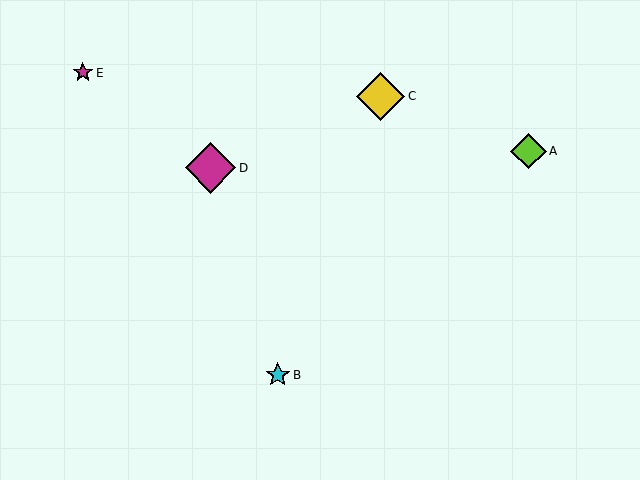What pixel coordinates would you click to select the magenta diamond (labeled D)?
Click at (210, 168) to select the magenta diamond D.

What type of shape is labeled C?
Shape C is a yellow diamond.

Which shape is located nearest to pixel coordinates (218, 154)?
The magenta diamond (labeled D) at (210, 168) is nearest to that location.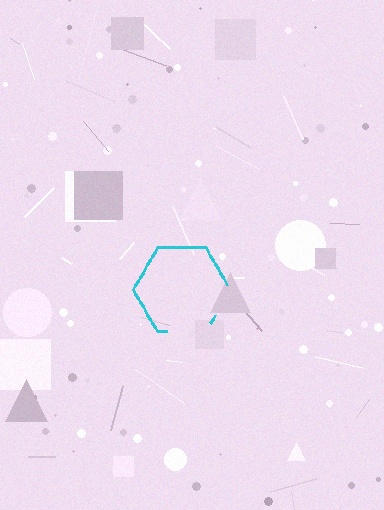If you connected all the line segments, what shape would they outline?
They would outline a hexagon.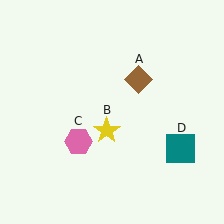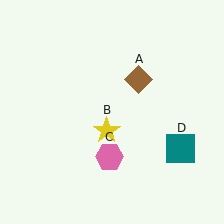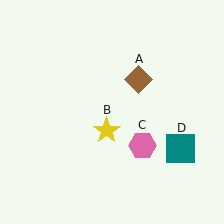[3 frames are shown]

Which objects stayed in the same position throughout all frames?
Brown diamond (object A) and yellow star (object B) and teal square (object D) remained stationary.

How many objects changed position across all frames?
1 object changed position: pink hexagon (object C).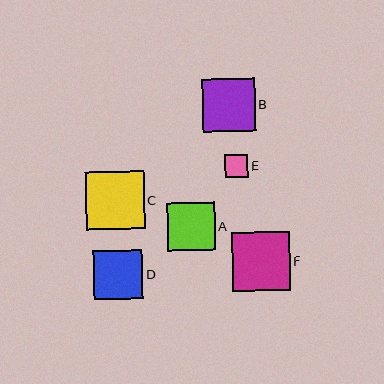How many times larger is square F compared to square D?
Square F is approximately 1.2 times the size of square D.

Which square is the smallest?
Square E is the smallest with a size of approximately 23 pixels.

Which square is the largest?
Square C is the largest with a size of approximately 58 pixels.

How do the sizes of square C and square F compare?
Square C and square F are approximately the same size.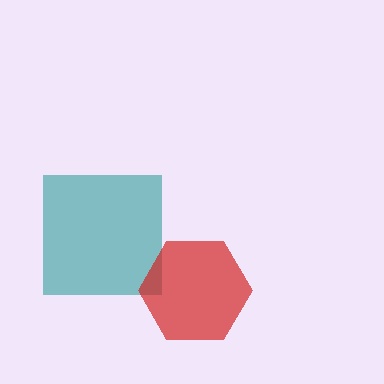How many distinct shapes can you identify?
There are 2 distinct shapes: a teal square, a red hexagon.